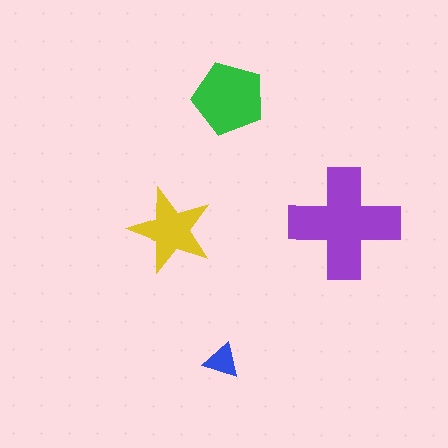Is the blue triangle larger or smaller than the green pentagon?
Smaller.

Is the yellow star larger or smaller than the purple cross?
Smaller.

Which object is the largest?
The purple cross.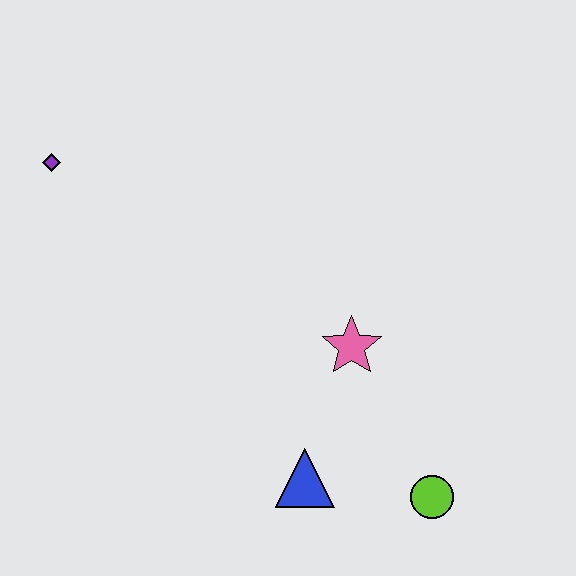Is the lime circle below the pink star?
Yes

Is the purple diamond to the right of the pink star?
No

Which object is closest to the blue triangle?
The lime circle is closest to the blue triangle.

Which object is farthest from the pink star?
The purple diamond is farthest from the pink star.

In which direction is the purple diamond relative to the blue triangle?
The purple diamond is above the blue triangle.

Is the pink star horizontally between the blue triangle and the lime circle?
Yes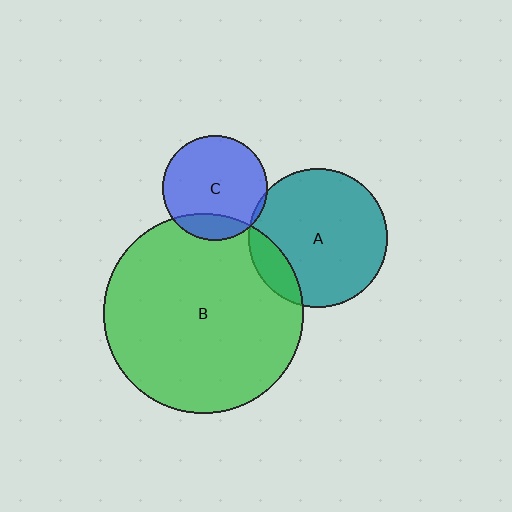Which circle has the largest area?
Circle B (green).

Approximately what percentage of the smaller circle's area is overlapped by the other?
Approximately 5%.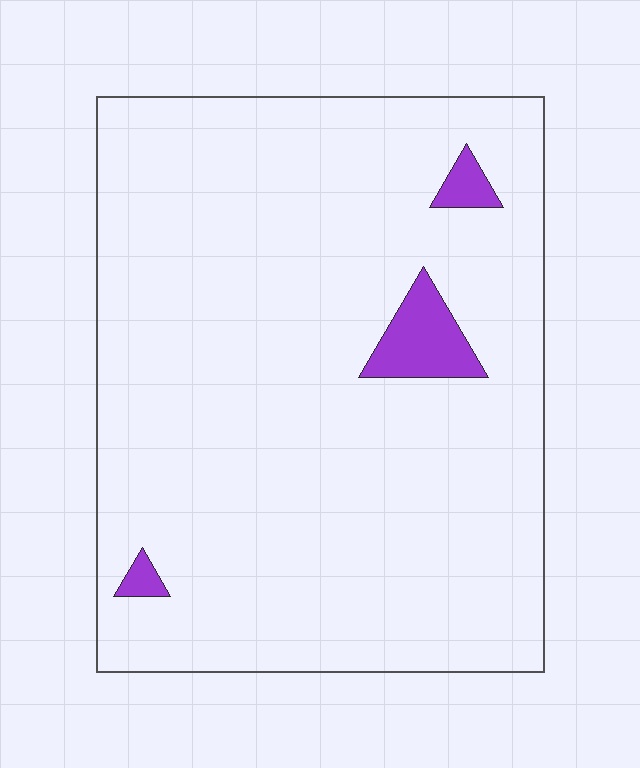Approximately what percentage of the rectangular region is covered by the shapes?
Approximately 5%.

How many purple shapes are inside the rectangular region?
3.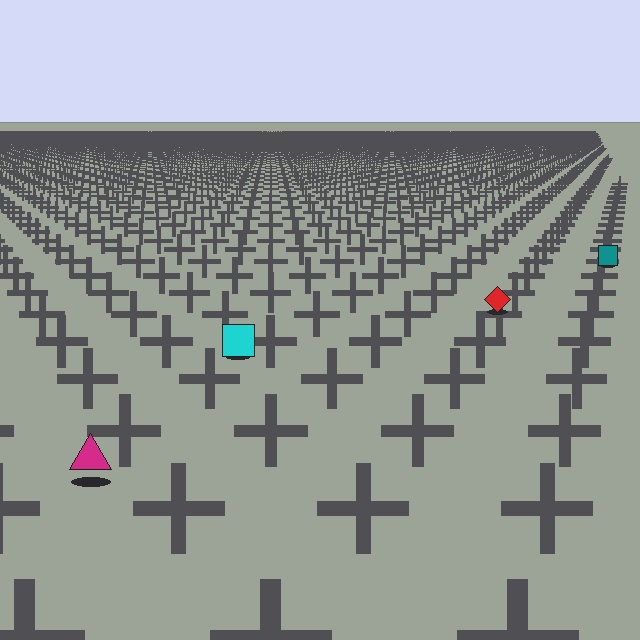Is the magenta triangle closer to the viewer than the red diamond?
Yes. The magenta triangle is closer — you can tell from the texture gradient: the ground texture is coarser near it.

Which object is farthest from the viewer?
The teal square is farthest from the viewer. It appears smaller and the ground texture around it is denser.